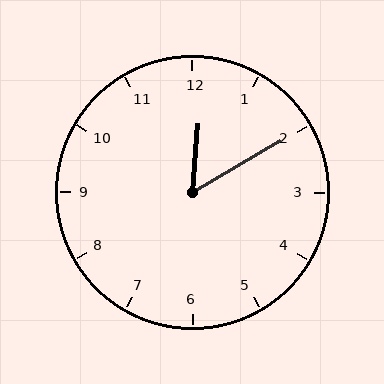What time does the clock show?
12:10.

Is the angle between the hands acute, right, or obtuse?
It is acute.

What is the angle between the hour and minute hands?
Approximately 55 degrees.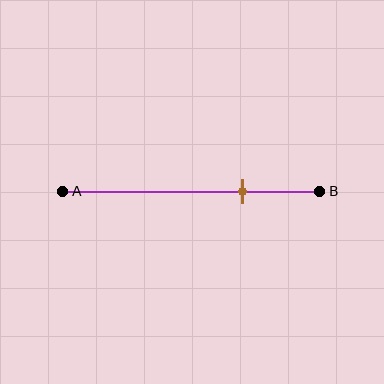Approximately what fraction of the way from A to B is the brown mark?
The brown mark is approximately 70% of the way from A to B.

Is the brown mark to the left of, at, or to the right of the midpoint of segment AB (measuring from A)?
The brown mark is to the right of the midpoint of segment AB.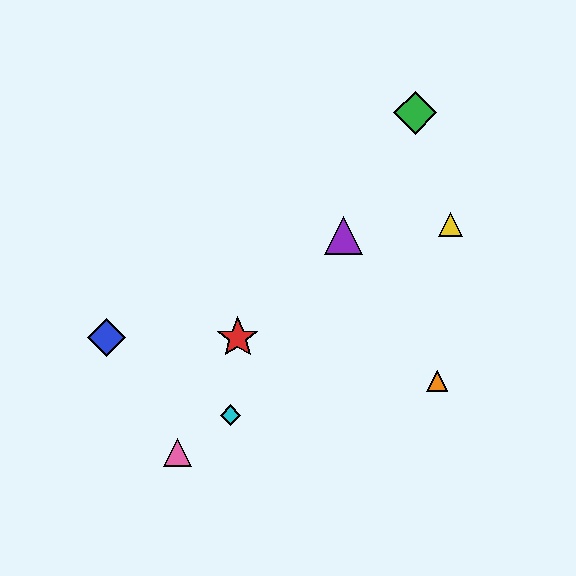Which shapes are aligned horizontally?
The red star, the blue diamond are aligned horizontally.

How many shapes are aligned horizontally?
2 shapes (the red star, the blue diamond) are aligned horizontally.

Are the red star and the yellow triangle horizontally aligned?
No, the red star is at y≈338 and the yellow triangle is at y≈224.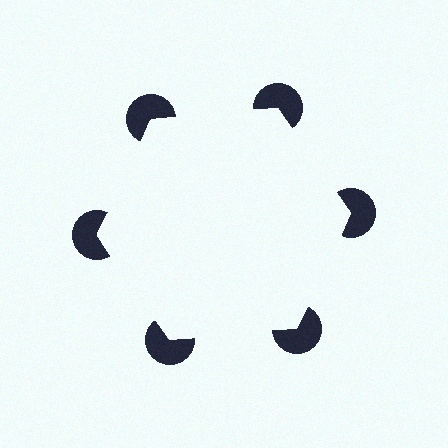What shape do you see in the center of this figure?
An illusory hexagon — its edges are inferred from the aligned wedge cuts in the pac-man discs, not physically drawn.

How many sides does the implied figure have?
6 sides.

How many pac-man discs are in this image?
There are 6 — one at each vertex of the illusory hexagon.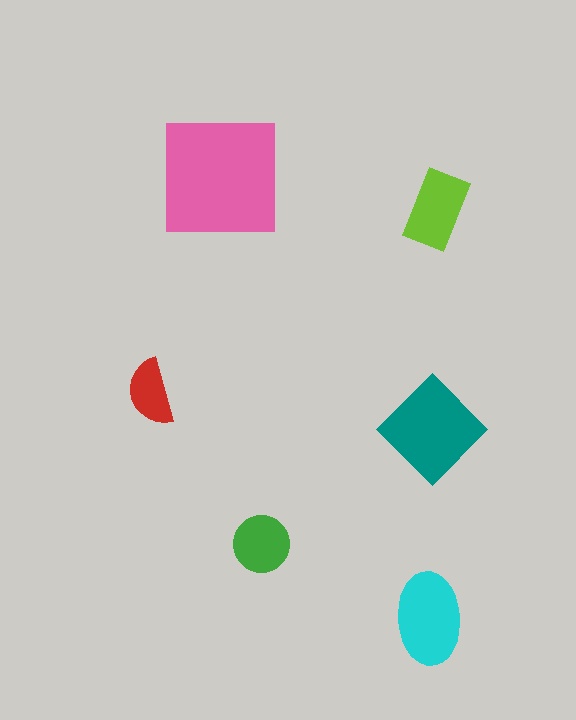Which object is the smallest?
The red semicircle.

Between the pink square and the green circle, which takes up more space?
The pink square.